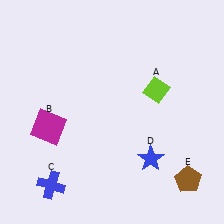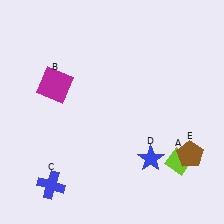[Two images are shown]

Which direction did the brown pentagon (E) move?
The brown pentagon (E) moved up.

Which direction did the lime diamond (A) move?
The lime diamond (A) moved down.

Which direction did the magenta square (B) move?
The magenta square (B) moved up.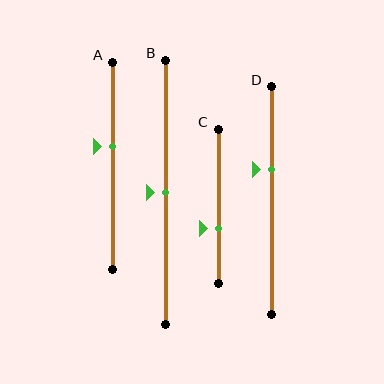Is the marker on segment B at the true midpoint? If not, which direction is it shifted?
Yes, the marker on segment B is at the true midpoint.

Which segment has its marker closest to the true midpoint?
Segment B has its marker closest to the true midpoint.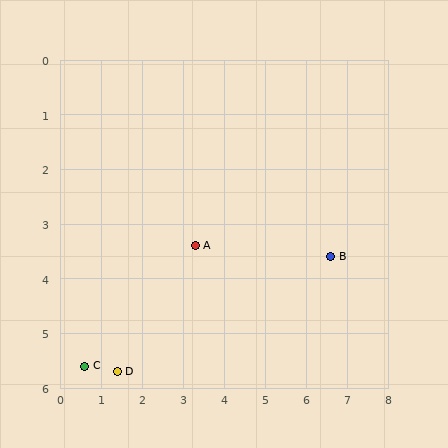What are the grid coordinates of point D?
Point D is at approximately (1.4, 5.7).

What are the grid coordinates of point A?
Point A is at approximately (3.3, 3.4).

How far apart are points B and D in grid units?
Points B and D are about 5.6 grid units apart.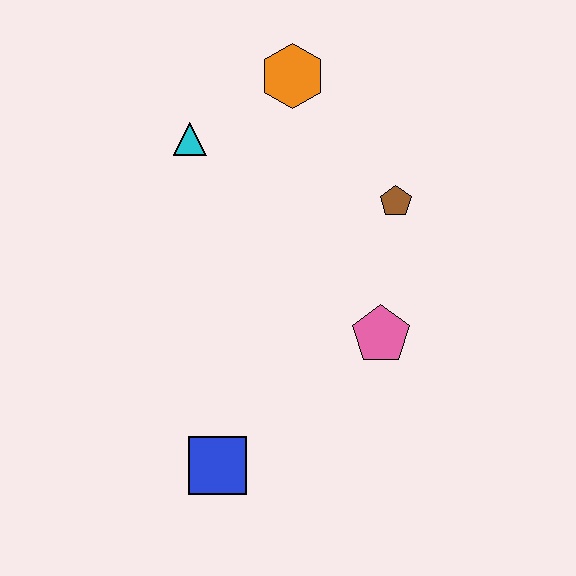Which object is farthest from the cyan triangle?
The blue square is farthest from the cyan triangle.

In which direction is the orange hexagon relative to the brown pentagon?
The orange hexagon is above the brown pentagon.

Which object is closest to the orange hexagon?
The cyan triangle is closest to the orange hexagon.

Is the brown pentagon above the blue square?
Yes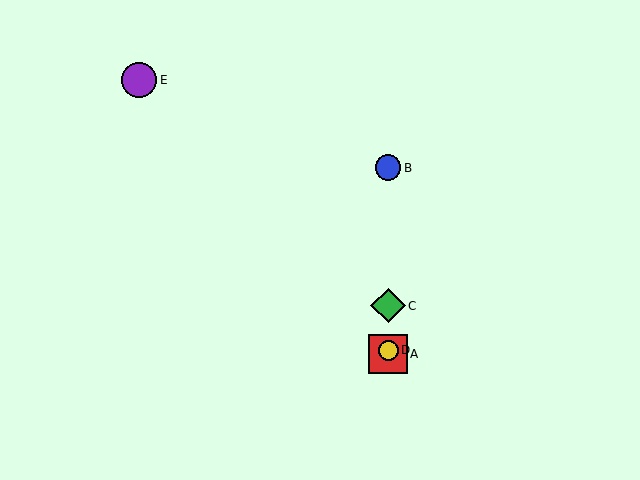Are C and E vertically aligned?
No, C is at x≈388 and E is at x≈139.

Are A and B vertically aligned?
Yes, both are at x≈388.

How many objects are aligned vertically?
4 objects (A, B, C, D) are aligned vertically.